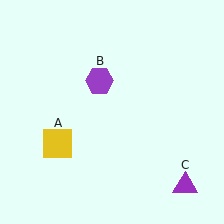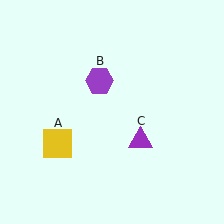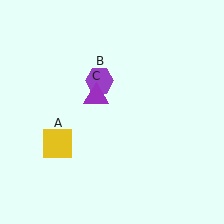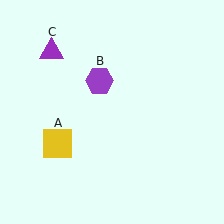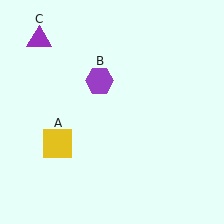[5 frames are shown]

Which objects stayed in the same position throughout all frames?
Yellow square (object A) and purple hexagon (object B) remained stationary.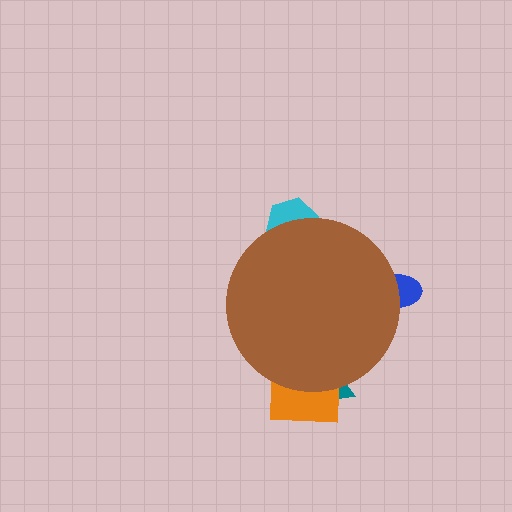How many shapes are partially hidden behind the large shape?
4 shapes are partially hidden.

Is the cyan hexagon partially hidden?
Yes, the cyan hexagon is partially hidden behind the brown circle.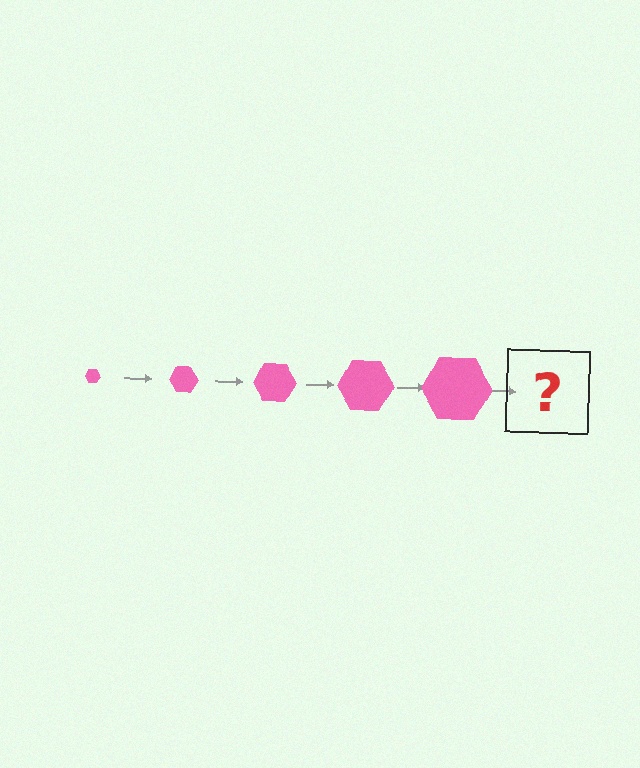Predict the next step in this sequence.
The next step is a pink hexagon, larger than the previous one.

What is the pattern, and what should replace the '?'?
The pattern is that the hexagon gets progressively larger each step. The '?' should be a pink hexagon, larger than the previous one.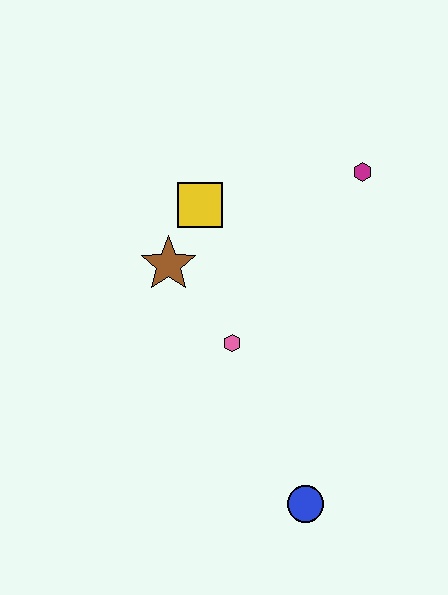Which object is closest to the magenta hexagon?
The yellow square is closest to the magenta hexagon.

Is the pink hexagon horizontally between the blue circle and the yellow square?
Yes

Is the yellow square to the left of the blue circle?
Yes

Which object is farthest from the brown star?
The blue circle is farthest from the brown star.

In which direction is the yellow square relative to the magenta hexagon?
The yellow square is to the left of the magenta hexagon.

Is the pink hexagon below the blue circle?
No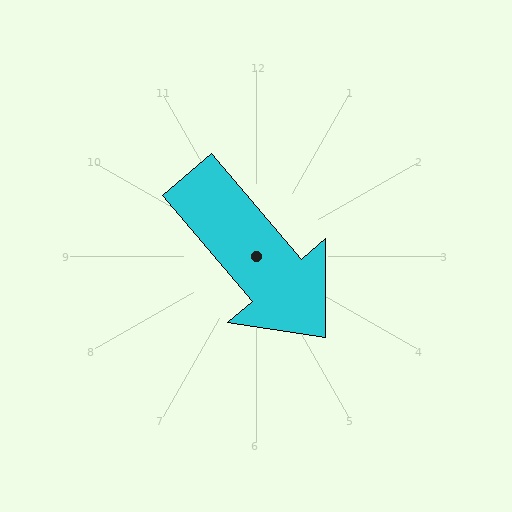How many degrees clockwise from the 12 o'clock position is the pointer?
Approximately 140 degrees.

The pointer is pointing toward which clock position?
Roughly 5 o'clock.